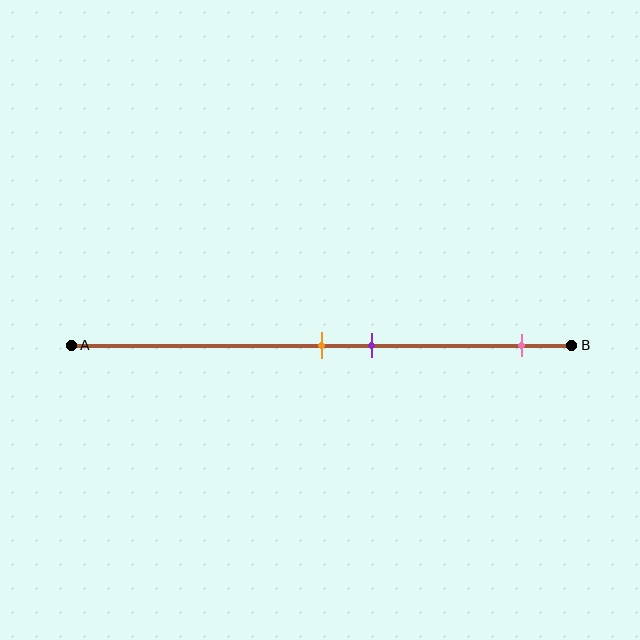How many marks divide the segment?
There are 3 marks dividing the segment.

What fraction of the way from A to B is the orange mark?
The orange mark is approximately 50% (0.5) of the way from A to B.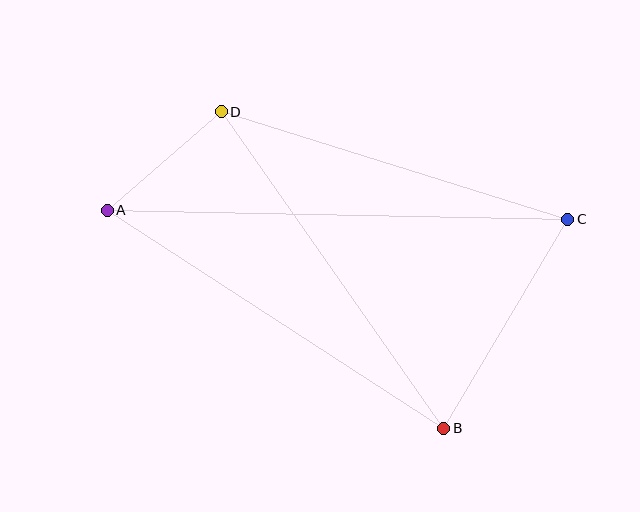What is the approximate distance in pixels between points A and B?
The distance between A and B is approximately 401 pixels.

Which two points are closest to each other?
Points A and D are closest to each other.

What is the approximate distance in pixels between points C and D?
The distance between C and D is approximately 363 pixels.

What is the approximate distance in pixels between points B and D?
The distance between B and D is approximately 387 pixels.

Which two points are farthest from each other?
Points A and C are farthest from each other.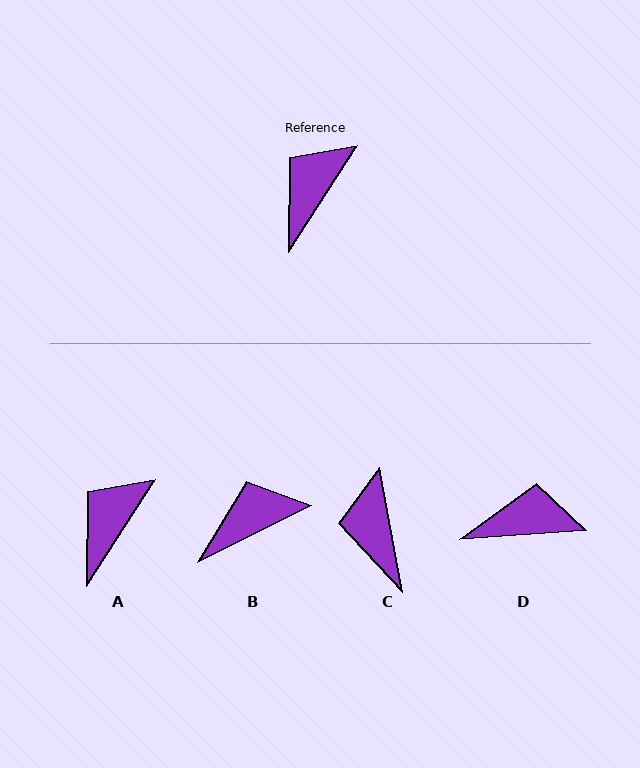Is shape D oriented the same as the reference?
No, it is off by about 53 degrees.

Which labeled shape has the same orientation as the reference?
A.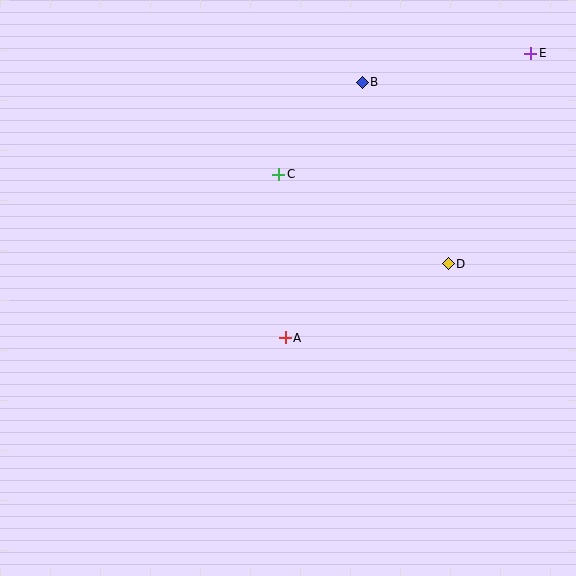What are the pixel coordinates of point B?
Point B is at (362, 82).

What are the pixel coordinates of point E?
Point E is at (531, 53).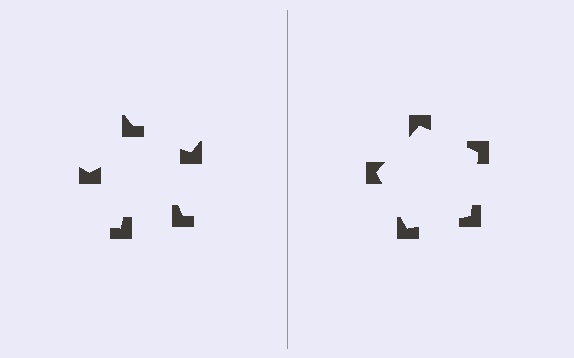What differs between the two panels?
The notched squares are positioned identically on both sides; only the wedge orientations differ. On the right they align to a pentagon; on the left they are misaligned.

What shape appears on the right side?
An illusory pentagon.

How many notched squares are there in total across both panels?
10 — 5 on each side.